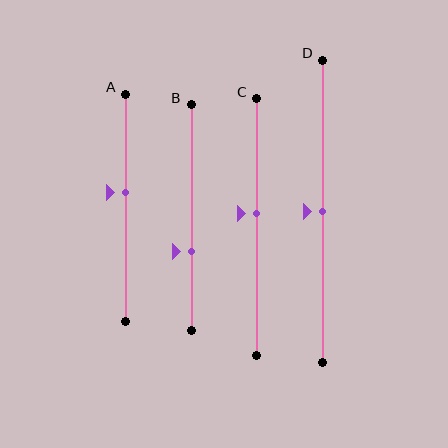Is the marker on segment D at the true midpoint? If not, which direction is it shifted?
Yes, the marker on segment D is at the true midpoint.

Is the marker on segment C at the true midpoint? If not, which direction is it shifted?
No, the marker on segment C is shifted upward by about 5% of the segment length.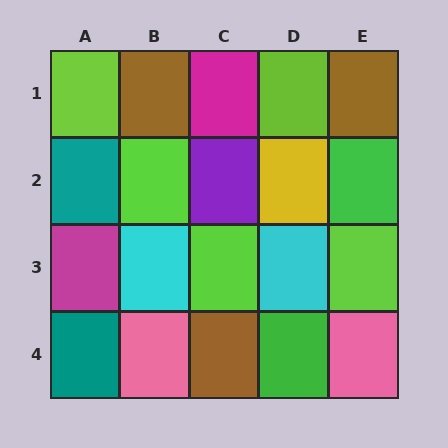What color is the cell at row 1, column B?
Brown.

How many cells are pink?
2 cells are pink.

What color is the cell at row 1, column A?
Lime.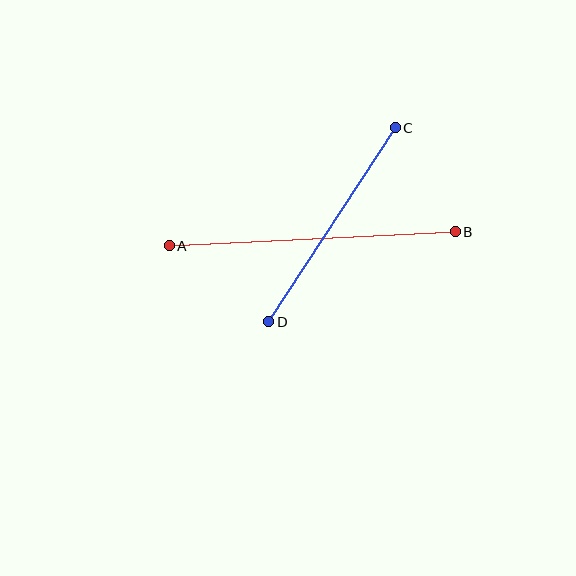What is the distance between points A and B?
The distance is approximately 286 pixels.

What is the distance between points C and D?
The distance is approximately 232 pixels.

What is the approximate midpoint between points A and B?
The midpoint is at approximately (312, 239) pixels.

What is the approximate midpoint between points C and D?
The midpoint is at approximately (332, 225) pixels.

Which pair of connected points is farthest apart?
Points A and B are farthest apart.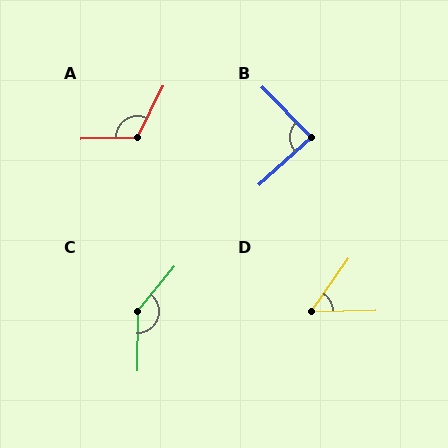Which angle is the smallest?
D, at approximately 54 degrees.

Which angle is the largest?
C, at approximately 141 degrees.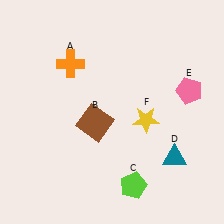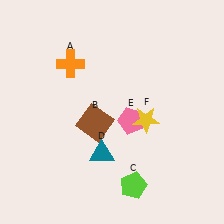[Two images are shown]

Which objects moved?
The objects that moved are: the teal triangle (D), the pink pentagon (E).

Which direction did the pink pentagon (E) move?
The pink pentagon (E) moved left.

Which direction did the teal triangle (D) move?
The teal triangle (D) moved left.